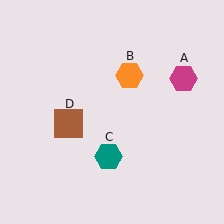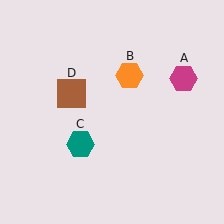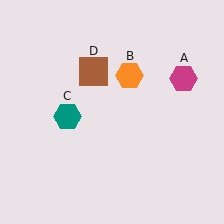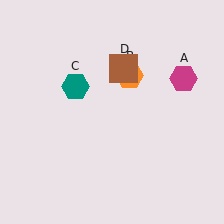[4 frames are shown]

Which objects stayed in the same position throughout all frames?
Magenta hexagon (object A) and orange hexagon (object B) remained stationary.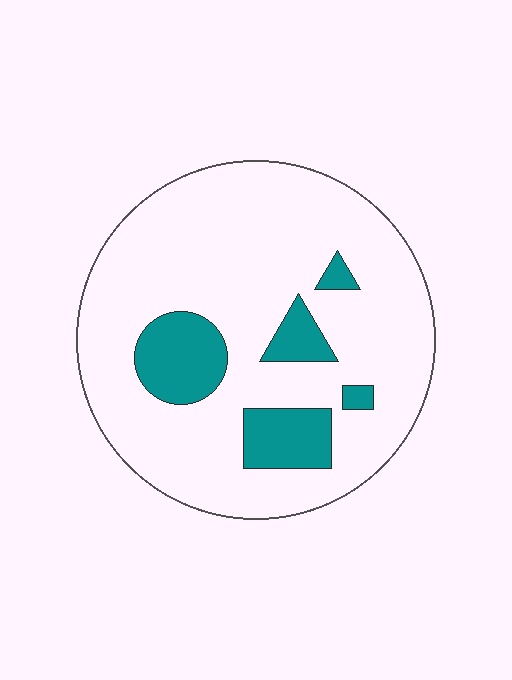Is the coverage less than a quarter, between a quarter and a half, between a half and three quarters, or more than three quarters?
Less than a quarter.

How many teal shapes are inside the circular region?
5.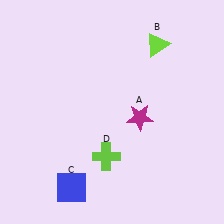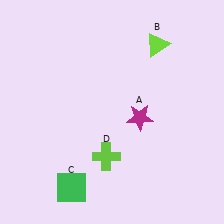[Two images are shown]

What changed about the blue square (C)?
In Image 1, C is blue. In Image 2, it changed to green.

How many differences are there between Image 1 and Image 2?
There is 1 difference between the two images.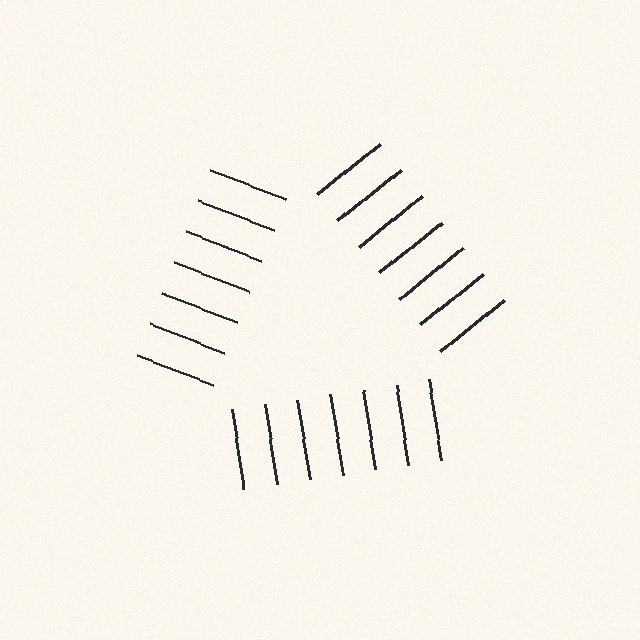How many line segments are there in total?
21 — 7 along each of the 3 edges.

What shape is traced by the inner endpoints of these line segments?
An illusory triangle — the line segments terminate on its edges but no continuous stroke is drawn.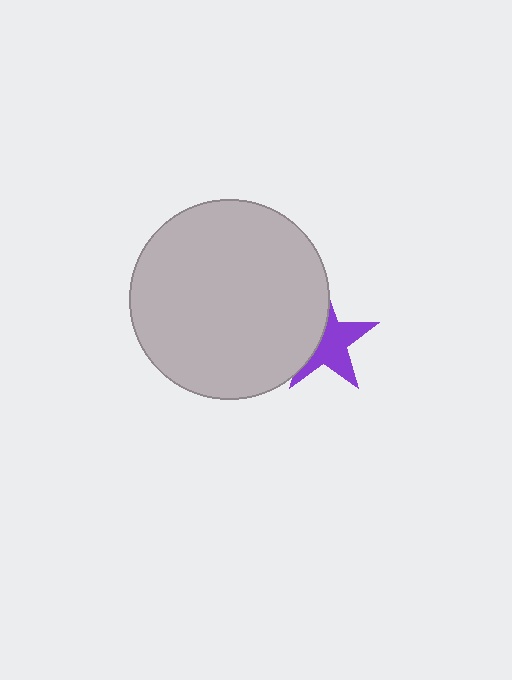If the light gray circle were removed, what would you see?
You would see the complete purple star.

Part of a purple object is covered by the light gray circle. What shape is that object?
It is a star.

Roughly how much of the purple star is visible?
About half of it is visible (roughly 57%).